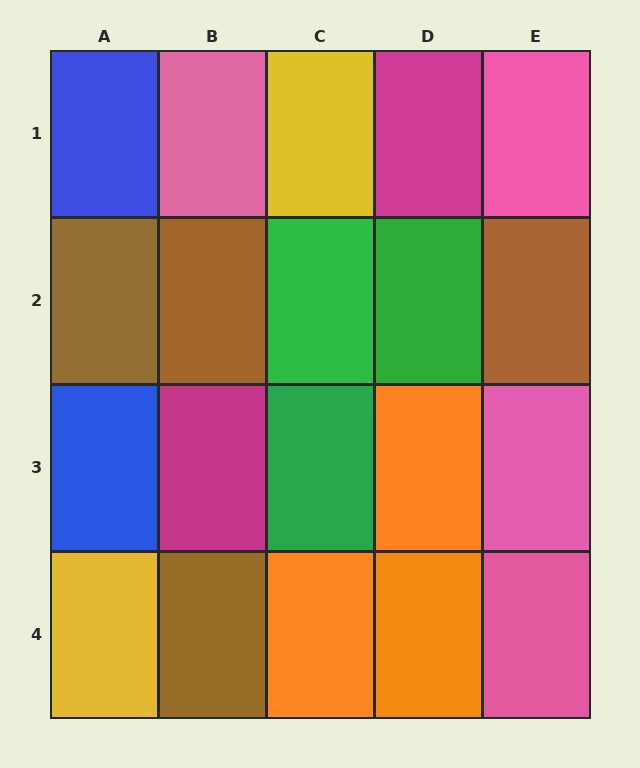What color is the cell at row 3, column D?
Orange.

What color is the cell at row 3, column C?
Green.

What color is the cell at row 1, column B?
Pink.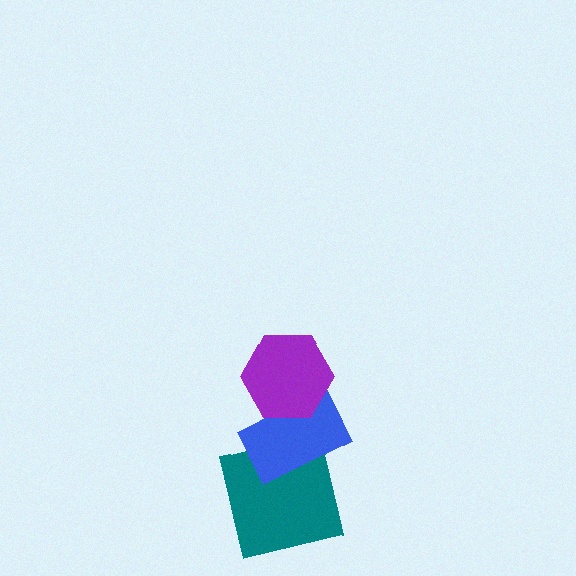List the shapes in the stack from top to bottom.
From top to bottom: the purple hexagon, the blue rectangle, the teal square.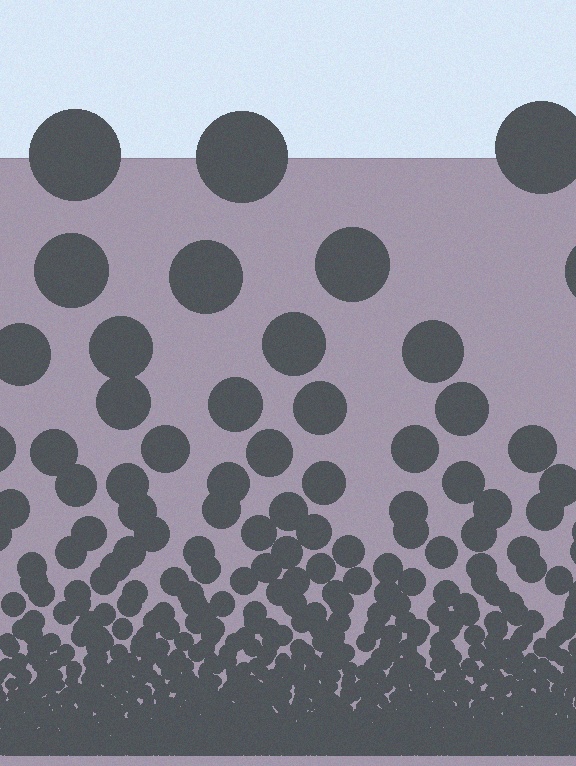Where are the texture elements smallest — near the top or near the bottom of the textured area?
Near the bottom.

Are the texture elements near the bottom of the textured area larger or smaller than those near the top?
Smaller. The gradient is inverted — elements near the bottom are smaller and denser.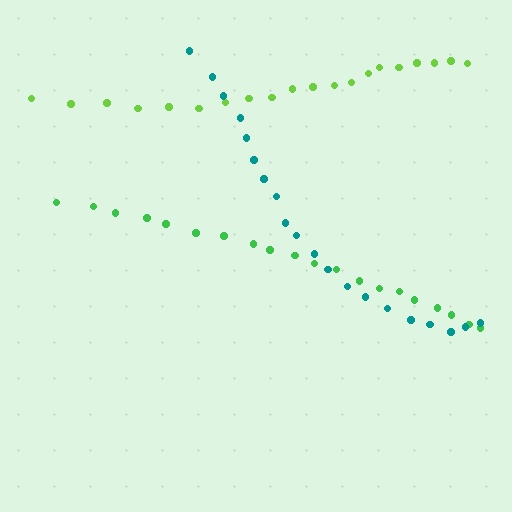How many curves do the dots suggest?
There are 3 distinct paths.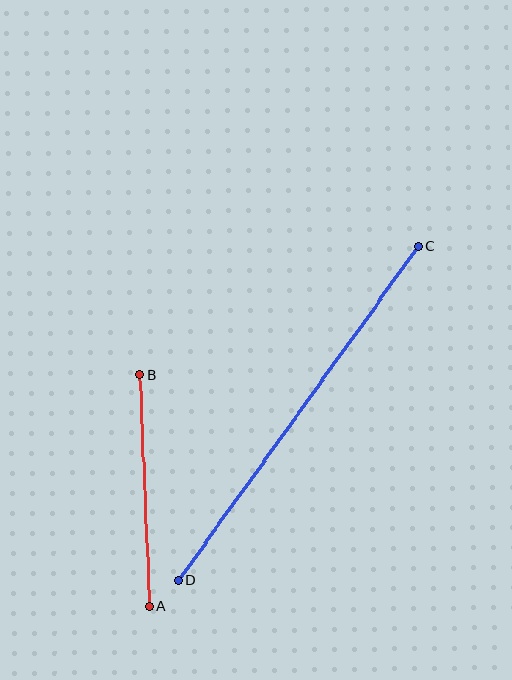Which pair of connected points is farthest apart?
Points C and D are farthest apart.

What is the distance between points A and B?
The distance is approximately 231 pixels.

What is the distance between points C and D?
The distance is approximately 411 pixels.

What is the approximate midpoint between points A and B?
The midpoint is at approximately (145, 491) pixels.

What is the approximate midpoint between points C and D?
The midpoint is at approximately (298, 413) pixels.